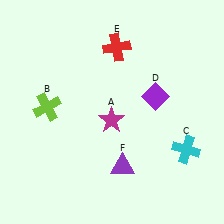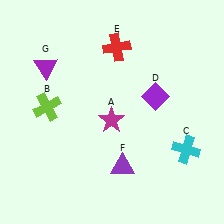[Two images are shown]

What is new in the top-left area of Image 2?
A purple triangle (G) was added in the top-left area of Image 2.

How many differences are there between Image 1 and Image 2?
There is 1 difference between the two images.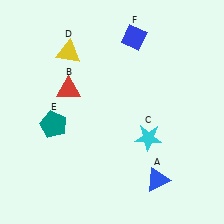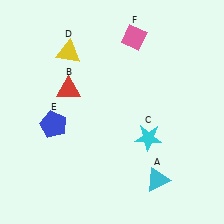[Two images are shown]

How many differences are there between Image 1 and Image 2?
There are 3 differences between the two images.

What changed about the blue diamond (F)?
In Image 1, F is blue. In Image 2, it changed to pink.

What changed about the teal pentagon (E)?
In Image 1, E is teal. In Image 2, it changed to blue.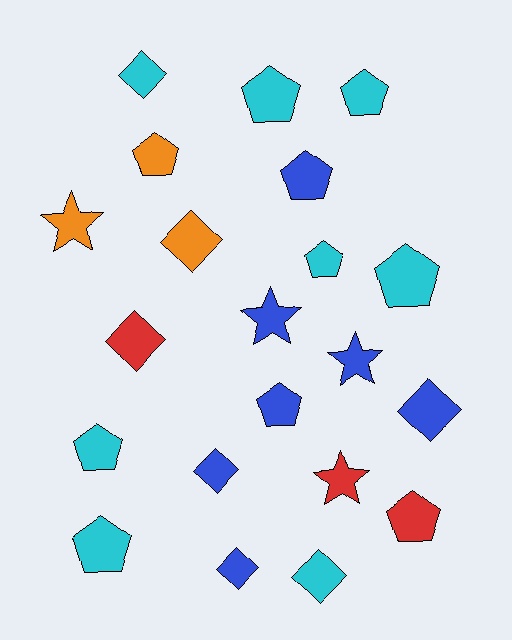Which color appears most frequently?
Cyan, with 8 objects.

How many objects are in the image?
There are 21 objects.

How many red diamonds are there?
There is 1 red diamond.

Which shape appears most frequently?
Pentagon, with 10 objects.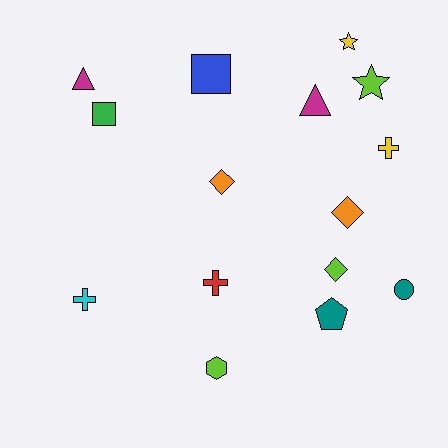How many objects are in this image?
There are 15 objects.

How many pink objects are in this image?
There are no pink objects.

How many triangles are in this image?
There are 2 triangles.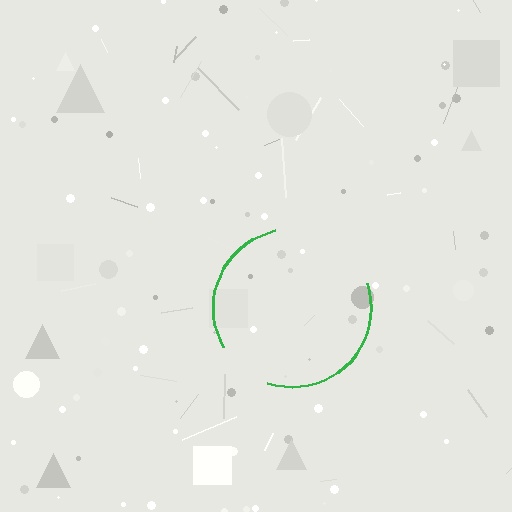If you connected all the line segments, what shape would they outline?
They would outline a circle.